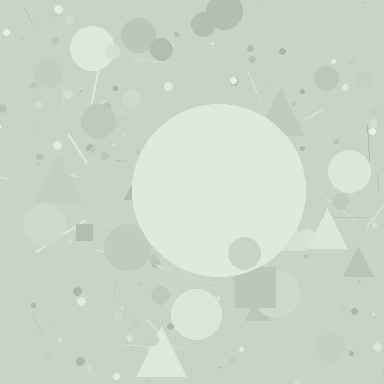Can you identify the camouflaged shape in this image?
The camouflaged shape is a circle.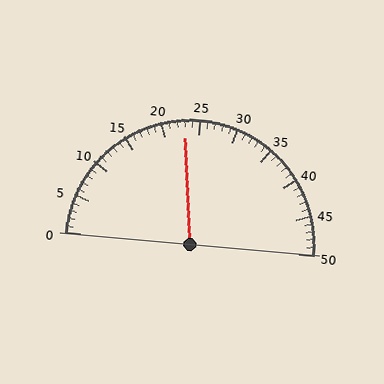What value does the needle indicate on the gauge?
The needle indicates approximately 23.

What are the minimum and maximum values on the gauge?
The gauge ranges from 0 to 50.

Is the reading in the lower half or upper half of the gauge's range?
The reading is in the lower half of the range (0 to 50).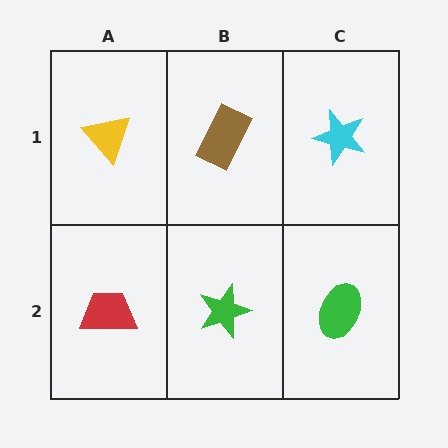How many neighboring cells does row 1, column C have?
2.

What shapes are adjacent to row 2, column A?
A yellow triangle (row 1, column A), a green star (row 2, column B).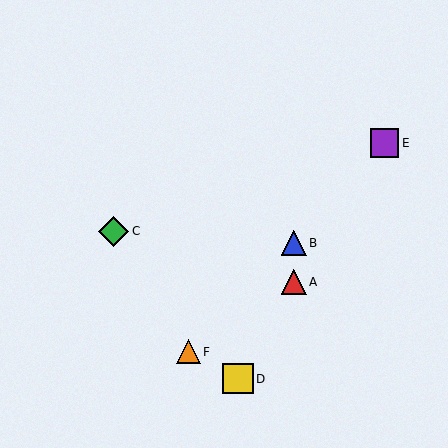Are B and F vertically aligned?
No, B is at x≈294 and F is at x≈188.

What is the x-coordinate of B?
Object B is at x≈294.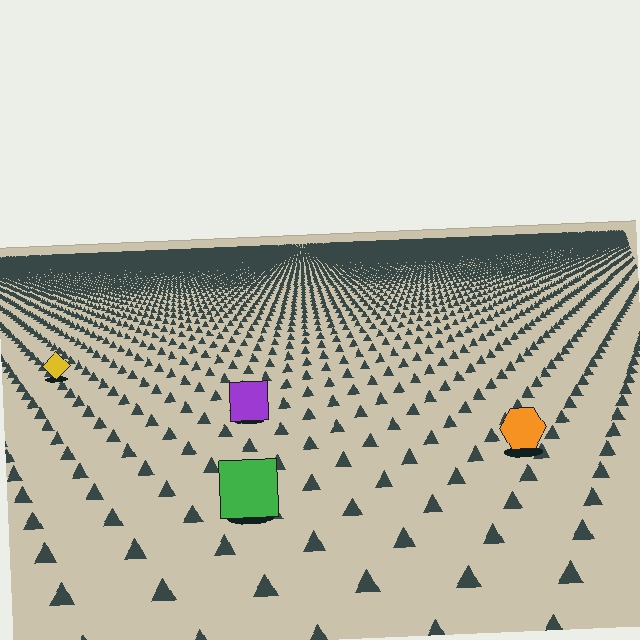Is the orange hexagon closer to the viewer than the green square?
No. The green square is closer — you can tell from the texture gradient: the ground texture is coarser near it.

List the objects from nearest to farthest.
From nearest to farthest: the green square, the orange hexagon, the purple square, the yellow diamond.